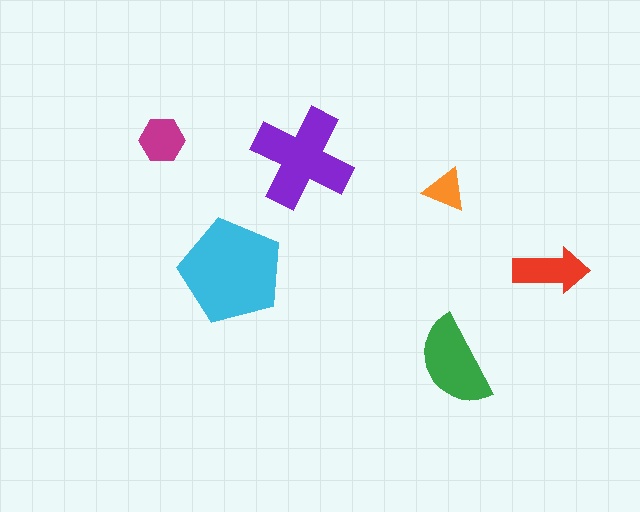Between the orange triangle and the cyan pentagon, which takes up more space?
The cyan pentagon.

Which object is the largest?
The cyan pentagon.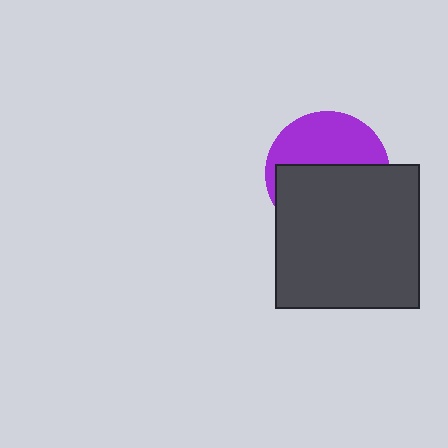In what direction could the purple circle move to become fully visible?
The purple circle could move up. That would shift it out from behind the dark gray square entirely.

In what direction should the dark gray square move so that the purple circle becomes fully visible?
The dark gray square should move down. That is the shortest direction to clear the overlap and leave the purple circle fully visible.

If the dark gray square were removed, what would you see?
You would see the complete purple circle.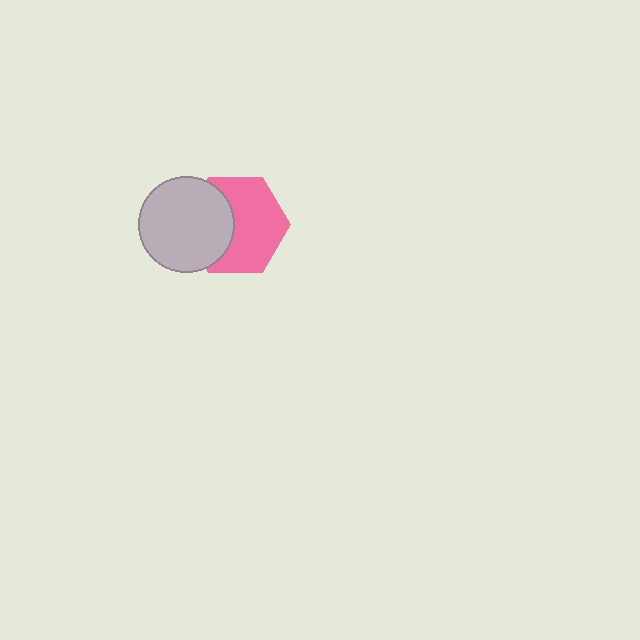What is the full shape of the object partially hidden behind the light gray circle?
The partially hidden object is a pink hexagon.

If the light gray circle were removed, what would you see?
You would see the complete pink hexagon.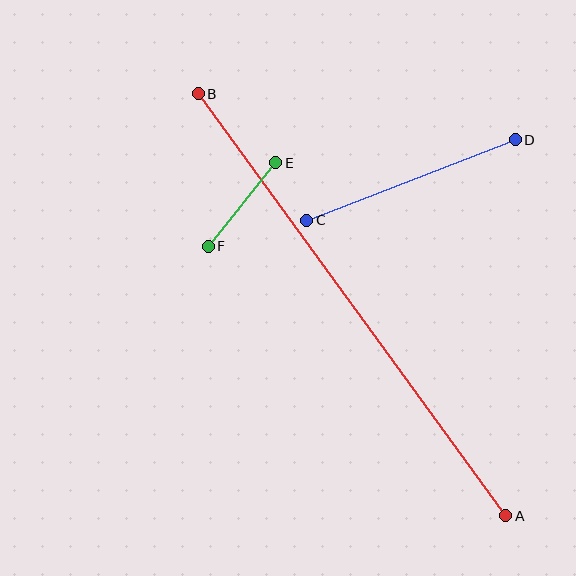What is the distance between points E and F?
The distance is approximately 108 pixels.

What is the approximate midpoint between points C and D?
The midpoint is at approximately (411, 180) pixels.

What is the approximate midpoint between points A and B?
The midpoint is at approximately (352, 305) pixels.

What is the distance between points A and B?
The distance is approximately 522 pixels.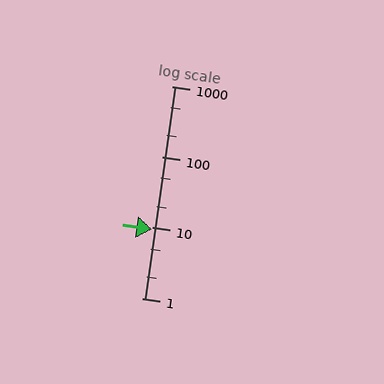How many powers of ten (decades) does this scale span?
The scale spans 3 decades, from 1 to 1000.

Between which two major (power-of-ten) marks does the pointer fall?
The pointer is between 1 and 10.